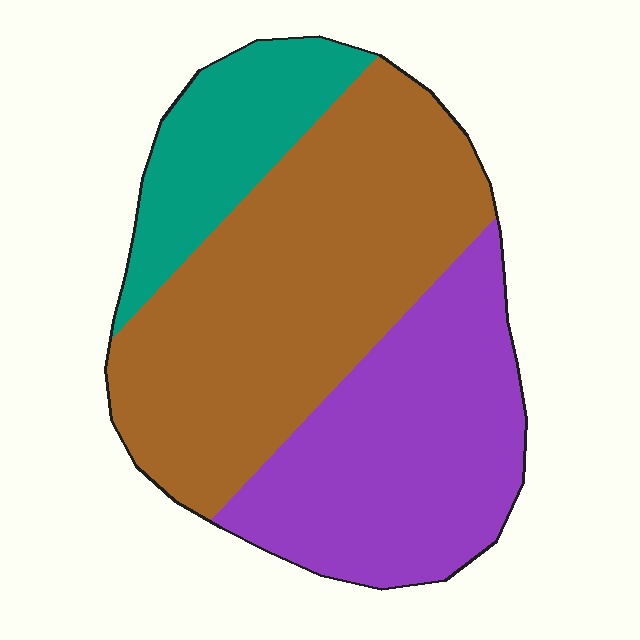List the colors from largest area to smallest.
From largest to smallest: brown, purple, teal.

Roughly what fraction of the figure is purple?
Purple takes up about one third (1/3) of the figure.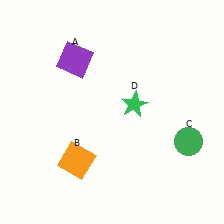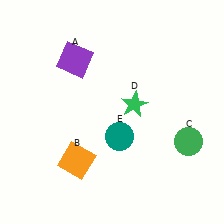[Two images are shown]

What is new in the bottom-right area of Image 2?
A teal circle (E) was added in the bottom-right area of Image 2.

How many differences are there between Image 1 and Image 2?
There is 1 difference between the two images.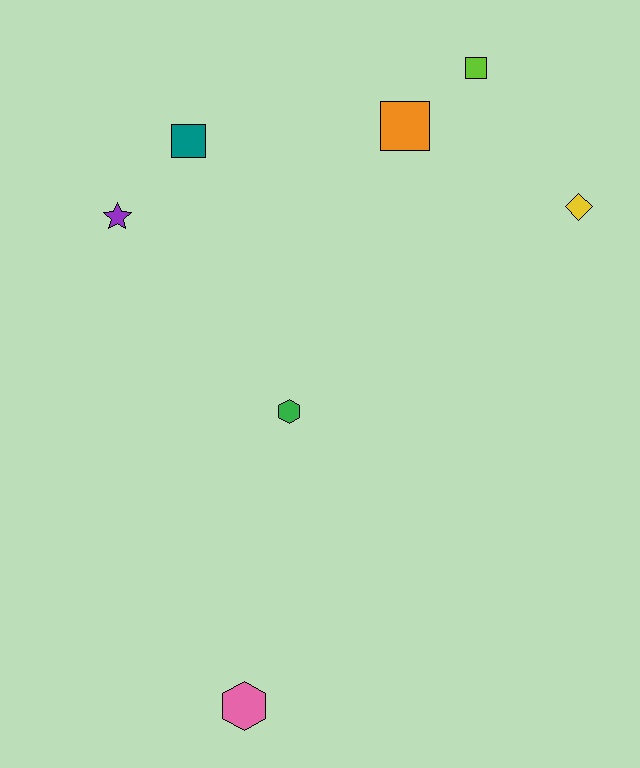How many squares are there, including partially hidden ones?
There are 3 squares.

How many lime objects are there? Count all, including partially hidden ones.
There is 1 lime object.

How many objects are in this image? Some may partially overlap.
There are 7 objects.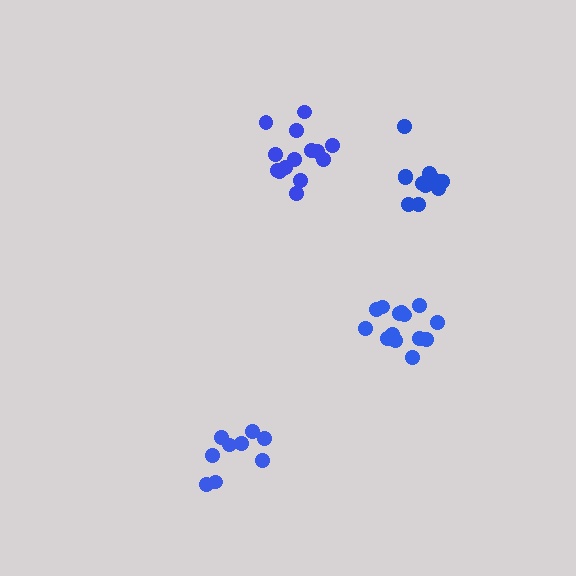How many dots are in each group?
Group 1: 14 dots, Group 2: 11 dots, Group 3: 14 dots, Group 4: 9 dots (48 total).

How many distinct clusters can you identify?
There are 4 distinct clusters.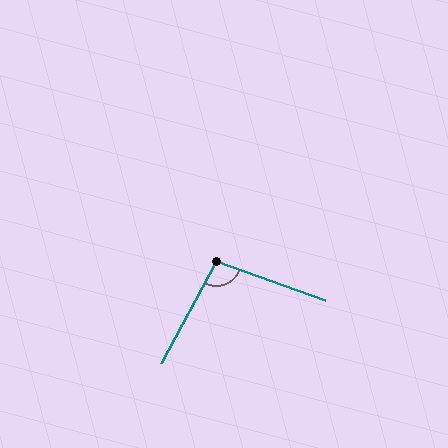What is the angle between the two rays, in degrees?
Approximately 99 degrees.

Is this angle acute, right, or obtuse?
It is obtuse.